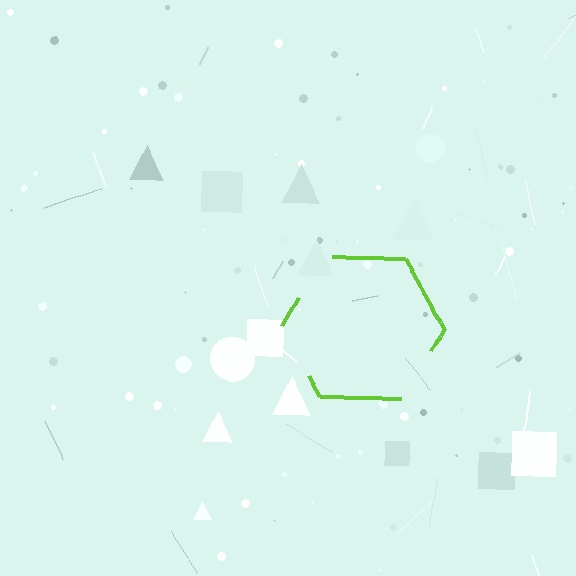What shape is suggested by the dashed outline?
The dashed outline suggests a hexagon.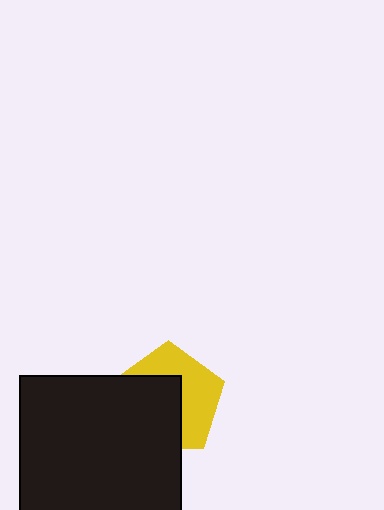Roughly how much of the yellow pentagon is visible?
About half of it is visible (roughly 49%).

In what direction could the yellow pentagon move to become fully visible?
The yellow pentagon could move toward the upper-right. That would shift it out from behind the black rectangle entirely.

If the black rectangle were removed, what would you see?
You would see the complete yellow pentagon.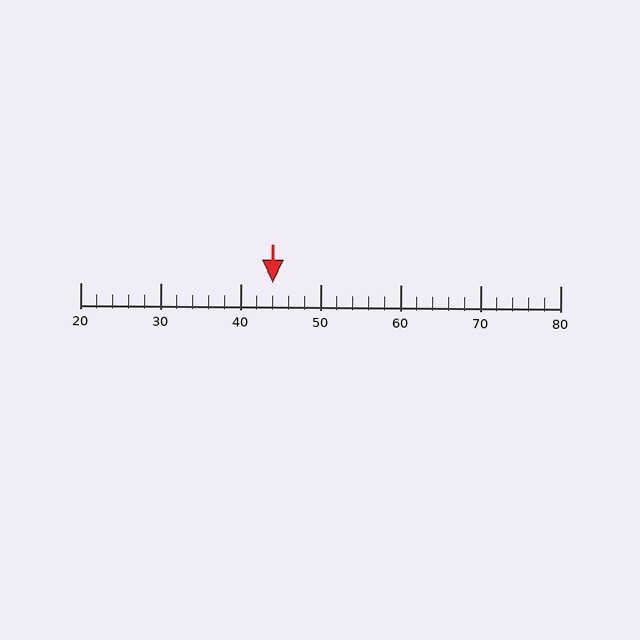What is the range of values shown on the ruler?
The ruler shows values from 20 to 80.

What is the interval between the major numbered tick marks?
The major tick marks are spaced 10 units apart.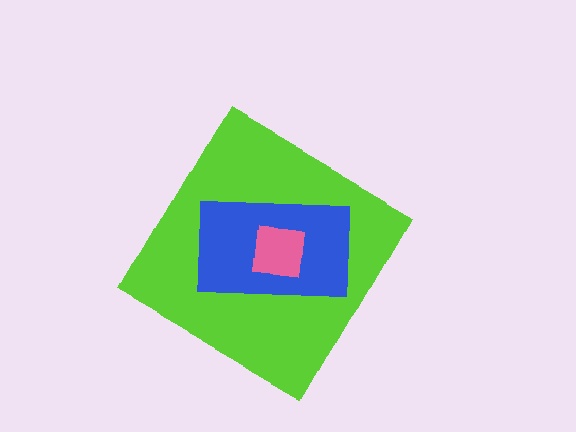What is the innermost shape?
The pink square.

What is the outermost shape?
The lime diamond.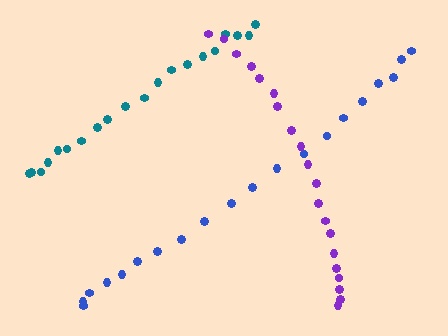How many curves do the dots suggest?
There are 3 distinct paths.